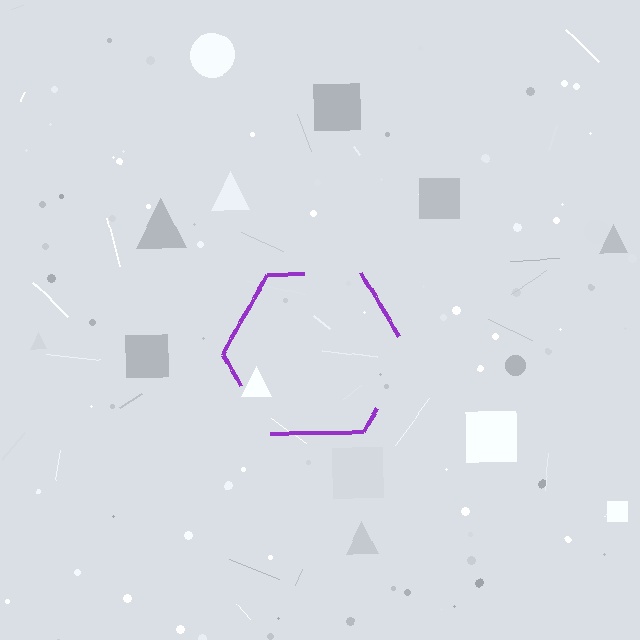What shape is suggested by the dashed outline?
The dashed outline suggests a hexagon.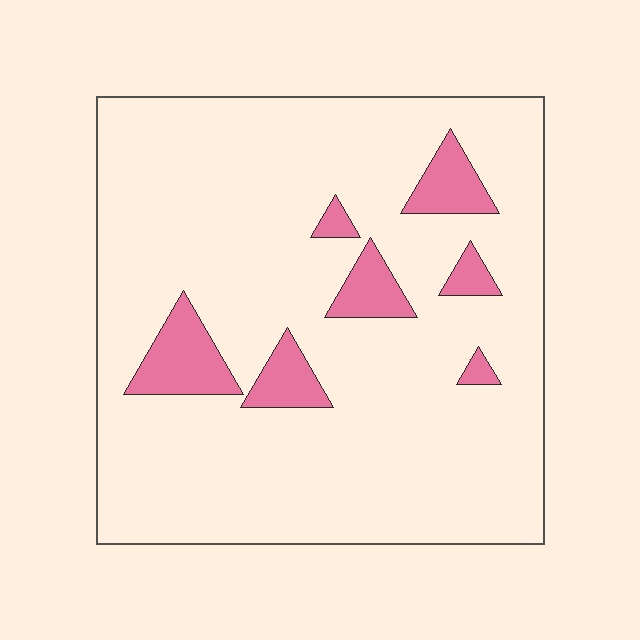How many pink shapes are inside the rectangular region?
7.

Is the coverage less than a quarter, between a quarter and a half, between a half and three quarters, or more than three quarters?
Less than a quarter.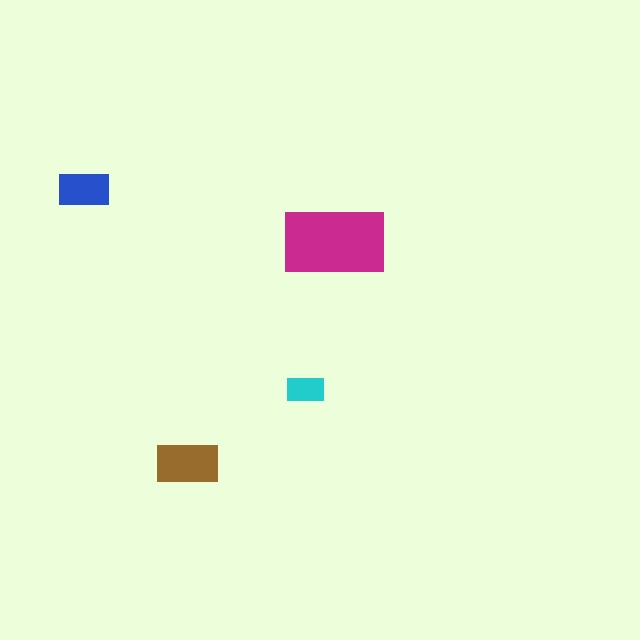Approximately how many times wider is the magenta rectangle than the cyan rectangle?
About 2.5 times wider.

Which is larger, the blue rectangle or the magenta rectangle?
The magenta one.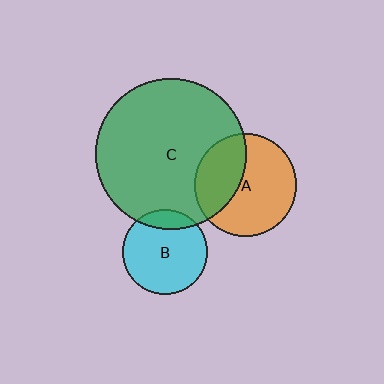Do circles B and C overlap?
Yes.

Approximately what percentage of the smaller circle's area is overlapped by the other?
Approximately 15%.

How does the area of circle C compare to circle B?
Approximately 3.1 times.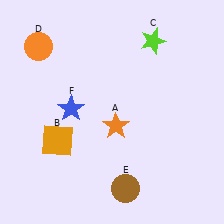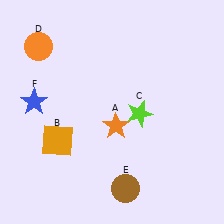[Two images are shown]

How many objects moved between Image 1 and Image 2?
2 objects moved between the two images.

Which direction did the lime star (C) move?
The lime star (C) moved down.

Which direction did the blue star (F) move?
The blue star (F) moved left.